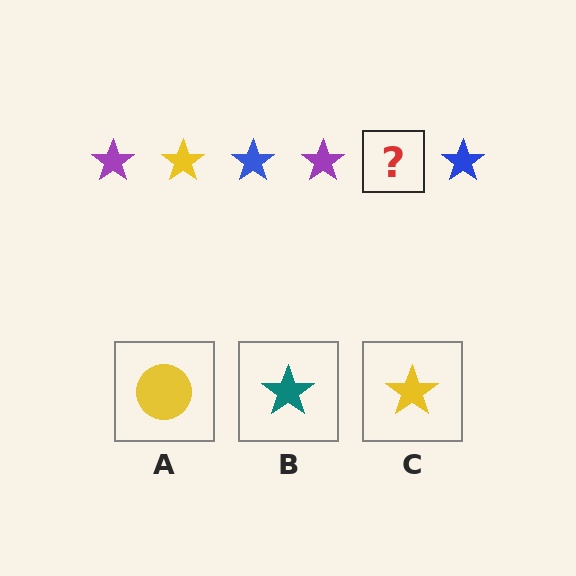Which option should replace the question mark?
Option C.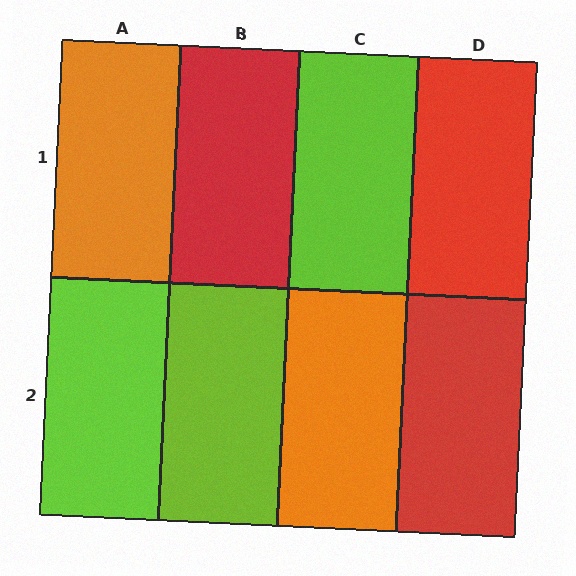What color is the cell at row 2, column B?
Lime.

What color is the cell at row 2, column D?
Red.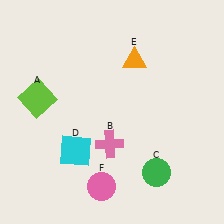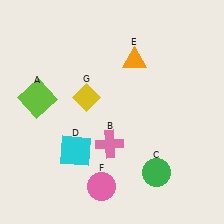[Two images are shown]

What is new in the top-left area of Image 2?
A yellow diamond (G) was added in the top-left area of Image 2.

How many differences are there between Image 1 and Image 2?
There is 1 difference between the two images.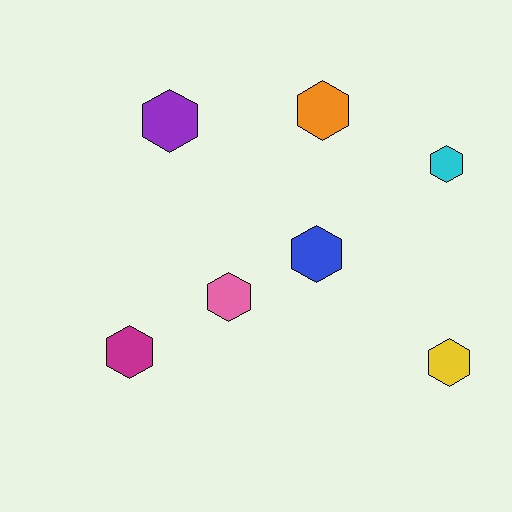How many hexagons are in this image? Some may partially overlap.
There are 7 hexagons.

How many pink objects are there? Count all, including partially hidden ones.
There is 1 pink object.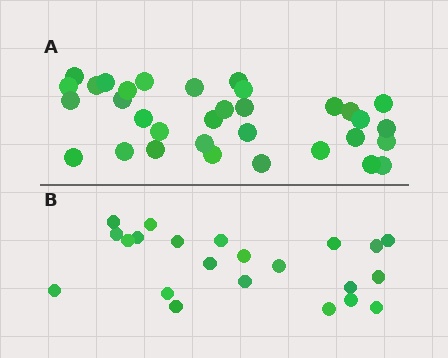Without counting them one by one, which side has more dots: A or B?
Region A (the top region) has more dots.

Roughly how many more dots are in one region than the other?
Region A has roughly 12 or so more dots than region B.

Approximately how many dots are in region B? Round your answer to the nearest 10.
About 20 dots. (The exact count is 22, which rounds to 20.)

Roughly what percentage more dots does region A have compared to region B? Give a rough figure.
About 50% more.